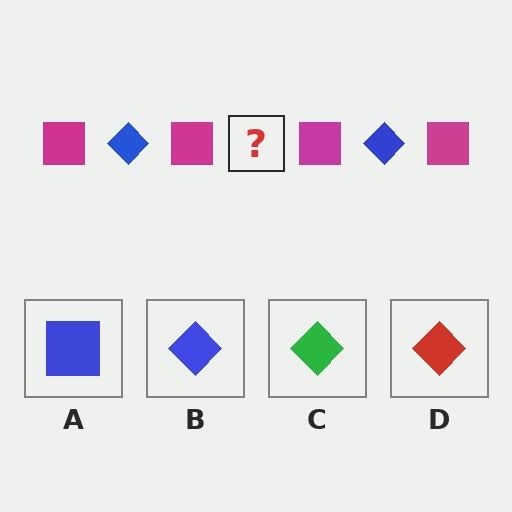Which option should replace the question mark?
Option B.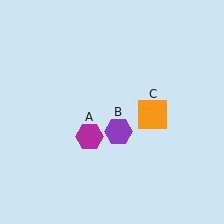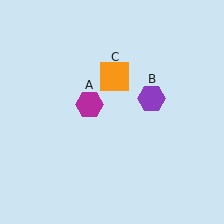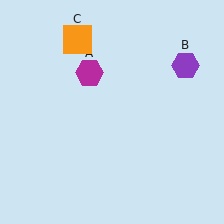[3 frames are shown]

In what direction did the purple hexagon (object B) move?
The purple hexagon (object B) moved up and to the right.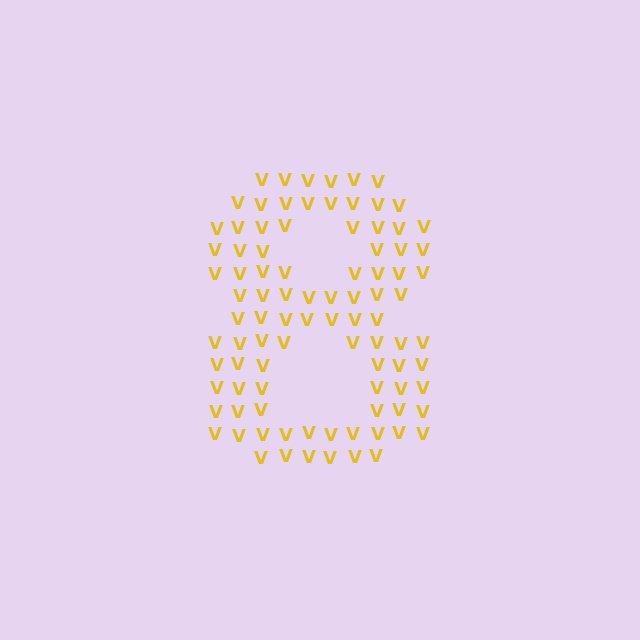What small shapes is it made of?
It is made of small letter V's.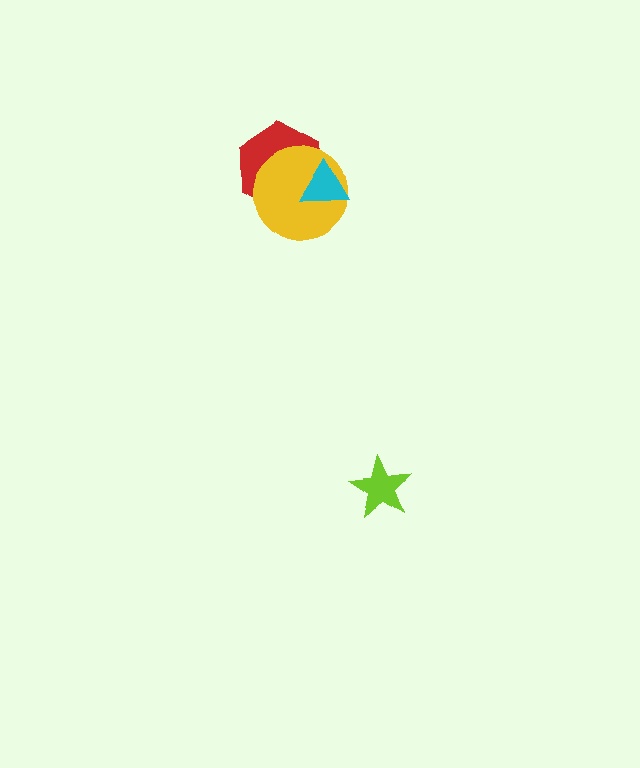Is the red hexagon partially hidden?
Yes, it is partially covered by another shape.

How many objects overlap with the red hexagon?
2 objects overlap with the red hexagon.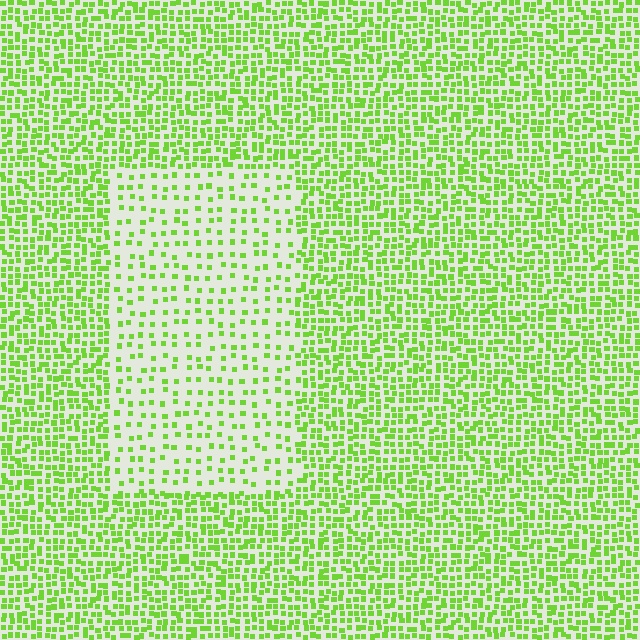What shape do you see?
I see a rectangle.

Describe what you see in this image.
The image contains small lime elements arranged at two different densities. A rectangle-shaped region is visible where the elements are less densely packed than the surrounding area.